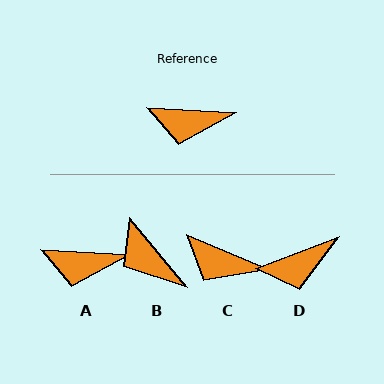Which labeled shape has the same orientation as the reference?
A.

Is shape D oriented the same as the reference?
No, it is off by about 24 degrees.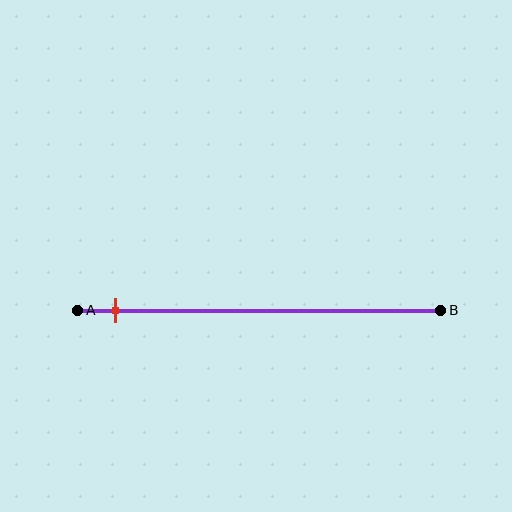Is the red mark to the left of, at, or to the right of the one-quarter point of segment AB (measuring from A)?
The red mark is to the left of the one-quarter point of segment AB.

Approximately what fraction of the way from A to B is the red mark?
The red mark is approximately 10% of the way from A to B.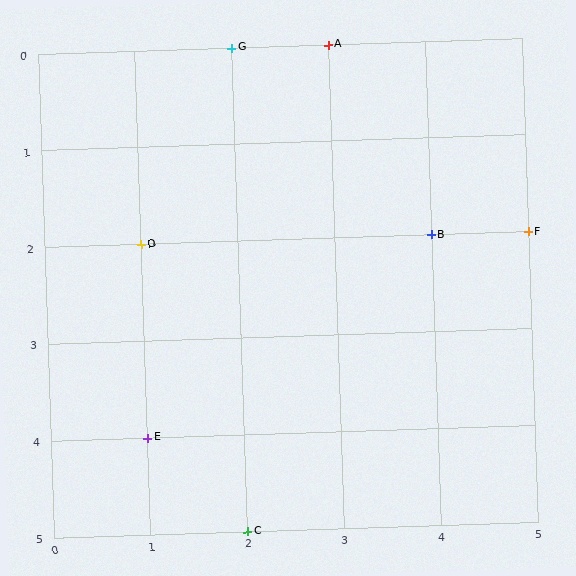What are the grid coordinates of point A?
Point A is at grid coordinates (3, 0).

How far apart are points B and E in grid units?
Points B and E are 3 columns and 2 rows apart (about 3.6 grid units diagonally).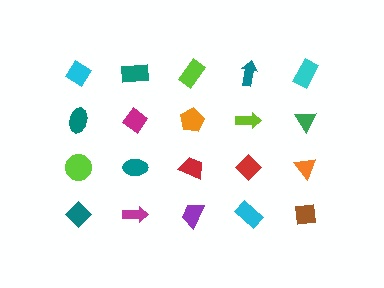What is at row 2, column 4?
A lime arrow.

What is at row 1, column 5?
A cyan rectangle.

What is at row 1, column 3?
A lime rectangle.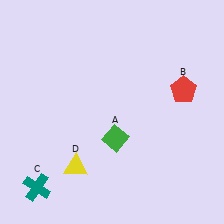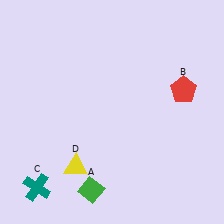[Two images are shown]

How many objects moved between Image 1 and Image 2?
1 object moved between the two images.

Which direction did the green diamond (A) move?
The green diamond (A) moved down.